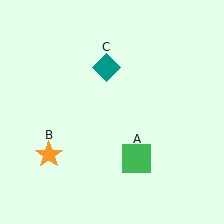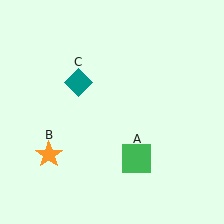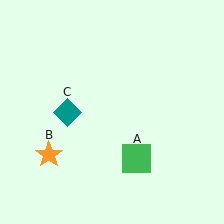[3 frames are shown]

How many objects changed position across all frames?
1 object changed position: teal diamond (object C).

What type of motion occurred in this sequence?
The teal diamond (object C) rotated counterclockwise around the center of the scene.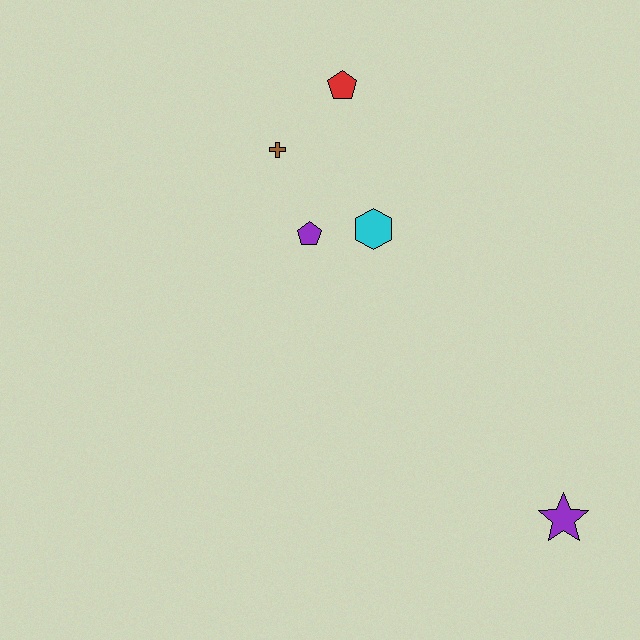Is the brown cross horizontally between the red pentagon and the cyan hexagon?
No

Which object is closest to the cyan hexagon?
The purple pentagon is closest to the cyan hexagon.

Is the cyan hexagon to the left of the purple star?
Yes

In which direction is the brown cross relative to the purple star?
The brown cross is above the purple star.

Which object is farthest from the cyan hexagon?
The purple star is farthest from the cyan hexagon.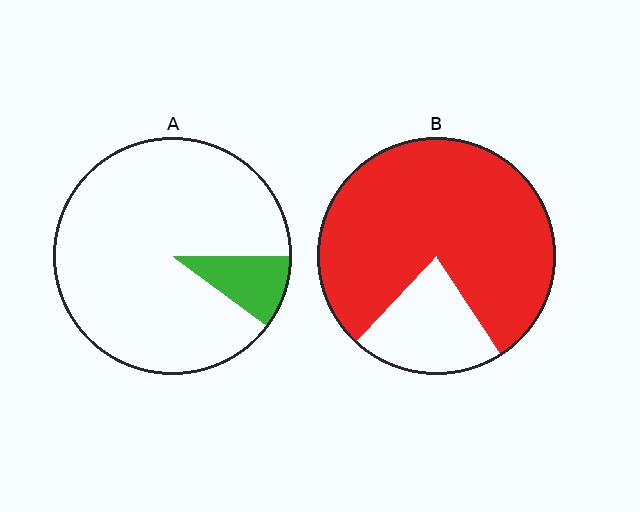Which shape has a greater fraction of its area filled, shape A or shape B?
Shape B.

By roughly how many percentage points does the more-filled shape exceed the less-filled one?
By roughly 70 percentage points (B over A).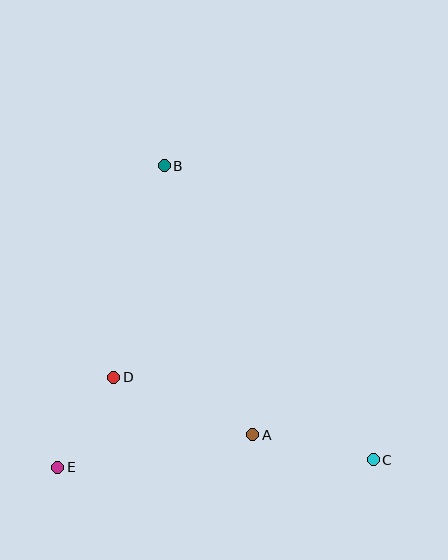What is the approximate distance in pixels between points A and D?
The distance between A and D is approximately 150 pixels.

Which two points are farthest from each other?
Points B and C are farthest from each other.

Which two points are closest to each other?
Points D and E are closest to each other.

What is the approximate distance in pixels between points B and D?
The distance between B and D is approximately 217 pixels.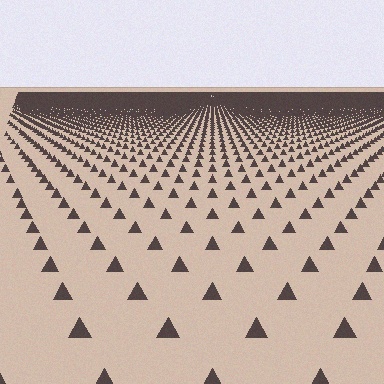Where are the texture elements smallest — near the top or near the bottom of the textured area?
Near the top.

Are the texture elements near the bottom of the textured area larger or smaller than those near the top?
Larger. Near the bottom, elements are closer to the viewer and appear at a bigger on-screen size.